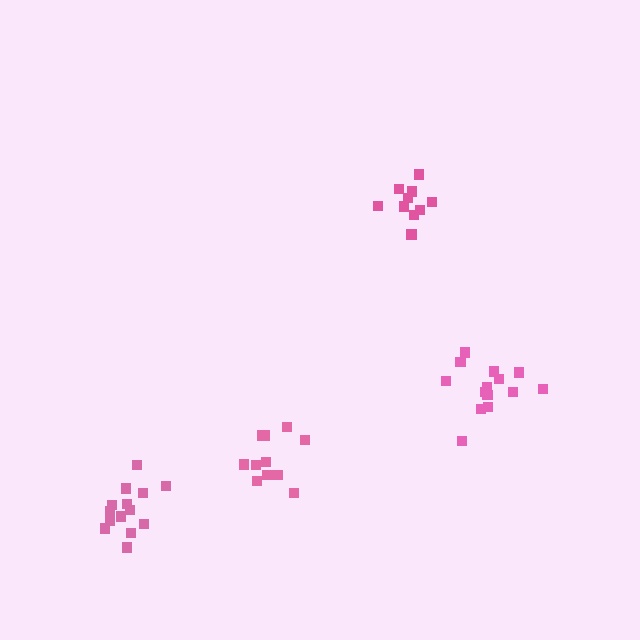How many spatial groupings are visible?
There are 4 spatial groupings.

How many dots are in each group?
Group 1: 14 dots, Group 2: 10 dots, Group 3: 14 dots, Group 4: 11 dots (49 total).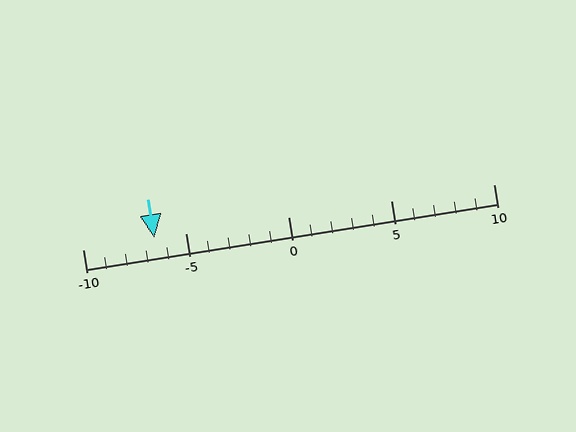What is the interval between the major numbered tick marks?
The major tick marks are spaced 5 units apart.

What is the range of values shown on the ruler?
The ruler shows values from -10 to 10.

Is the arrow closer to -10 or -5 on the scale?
The arrow is closer to -5.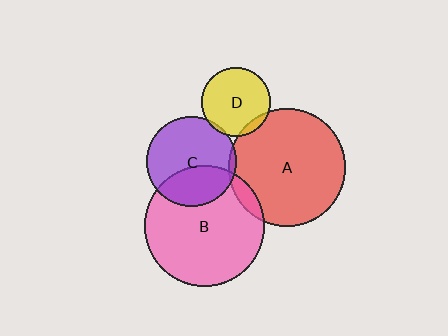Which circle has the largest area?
Circle B (pink).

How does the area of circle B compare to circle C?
Approximately 1.8 times.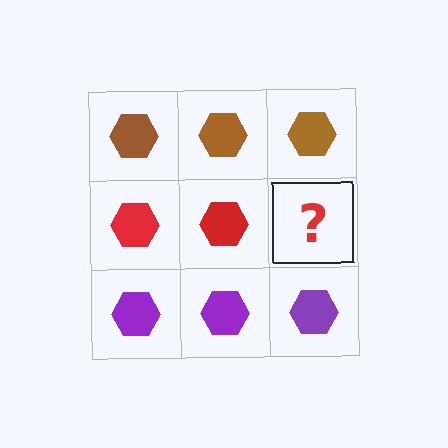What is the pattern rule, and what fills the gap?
The rule is that each row has a consistent color. The gap should be filled with a red hexagon.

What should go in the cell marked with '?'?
The missing cell should contain a red hexagon.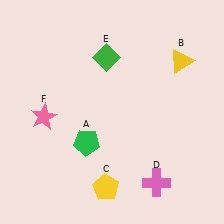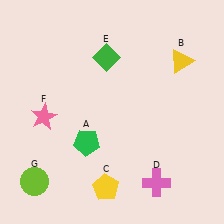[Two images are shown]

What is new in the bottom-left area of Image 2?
A lime circle (G) was added in the bottom-left area of Image 2.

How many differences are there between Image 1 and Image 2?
There is 1 difference between the two images.